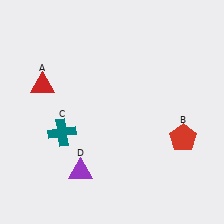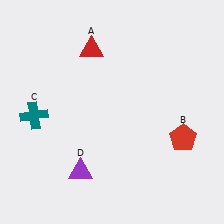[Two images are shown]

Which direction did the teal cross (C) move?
The teal cross (C) moved left.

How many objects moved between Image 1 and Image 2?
2 objects moved between the two images.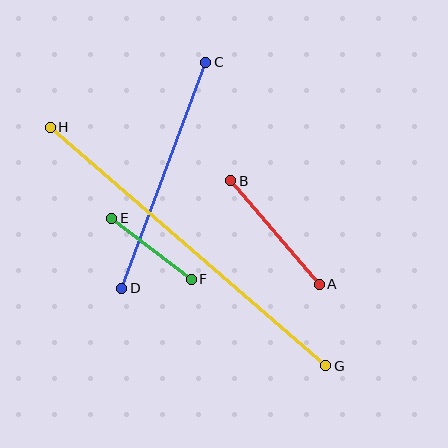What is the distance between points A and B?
The distance is approximately 136 pixels.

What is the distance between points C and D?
The distance is approximately 241 pixels.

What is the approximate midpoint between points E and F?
The midpoint is at approximately (151, 249) pixels.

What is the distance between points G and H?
The distance is approximately 364 pixels.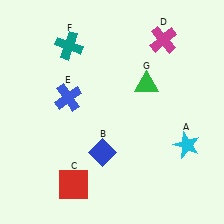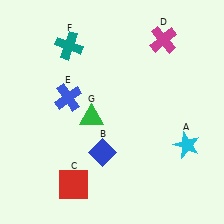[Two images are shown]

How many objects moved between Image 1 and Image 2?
1 object moved between the two images.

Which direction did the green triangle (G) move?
The green triangle (G) moved left.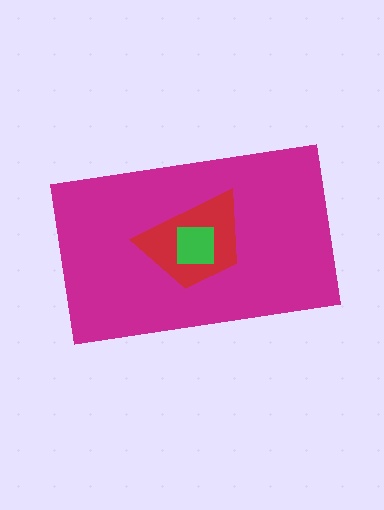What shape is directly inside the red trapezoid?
The green square.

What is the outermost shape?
The magenta rectangle.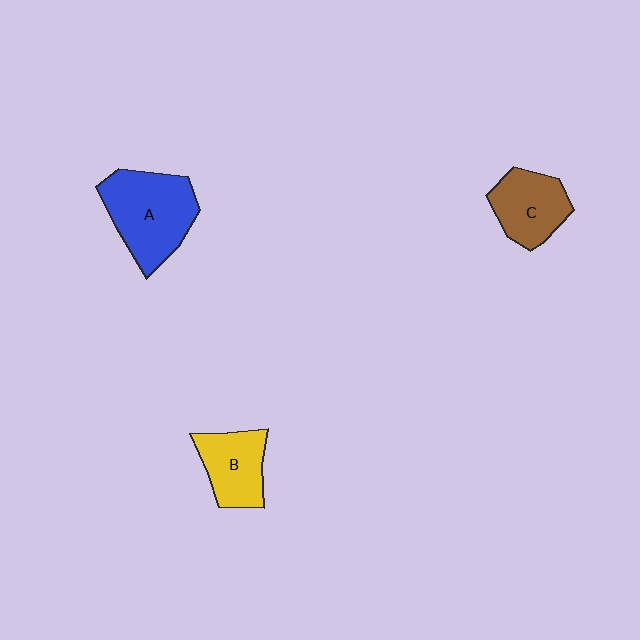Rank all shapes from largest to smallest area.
From largest to smallest: A (blue), C (brown), B (yellow).